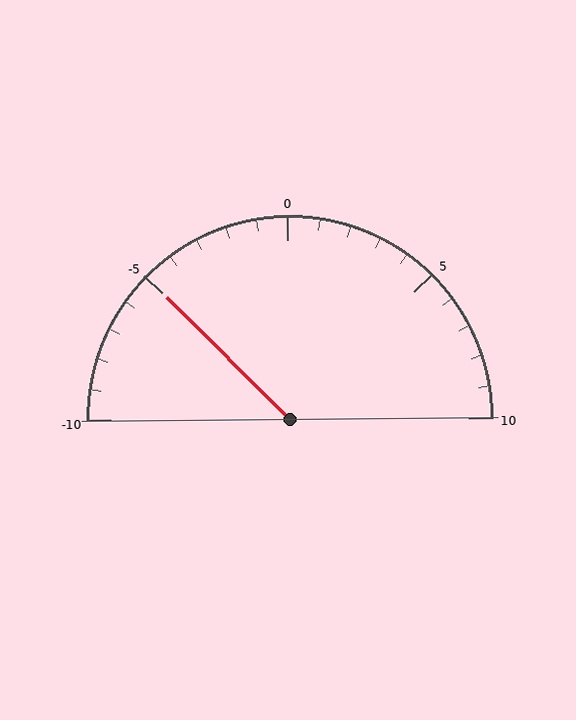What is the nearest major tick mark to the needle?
The nearest major tick mark is -5.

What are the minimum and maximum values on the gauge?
The gauge ranges from -10 to 10.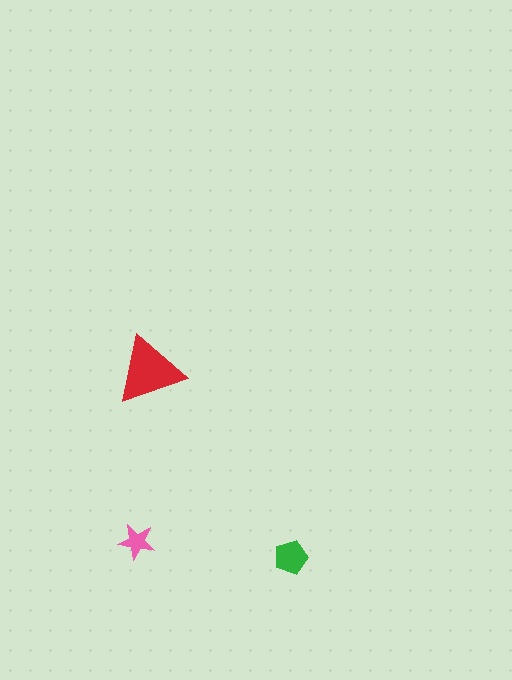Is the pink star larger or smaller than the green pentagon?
Smaller.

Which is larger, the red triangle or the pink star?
The red triangle.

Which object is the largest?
The red triangle.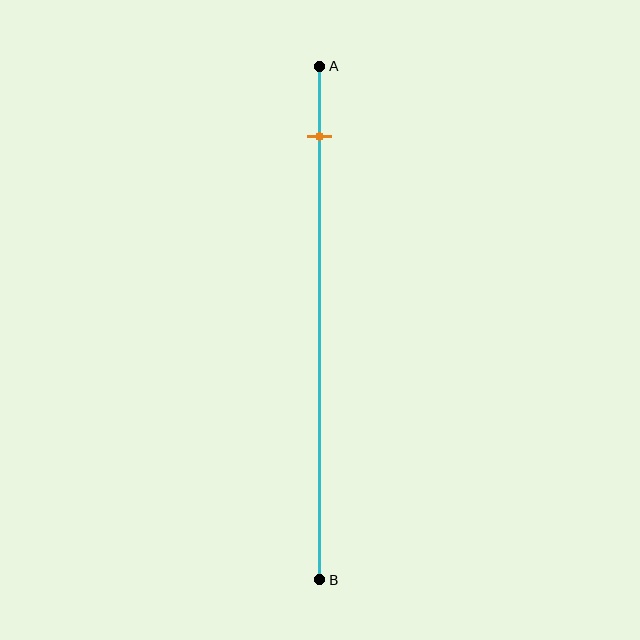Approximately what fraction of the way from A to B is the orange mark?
The orange mark is approximately 15% of the way from A to B.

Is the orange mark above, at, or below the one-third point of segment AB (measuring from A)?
The orange mark is above the one-third point of segment AB.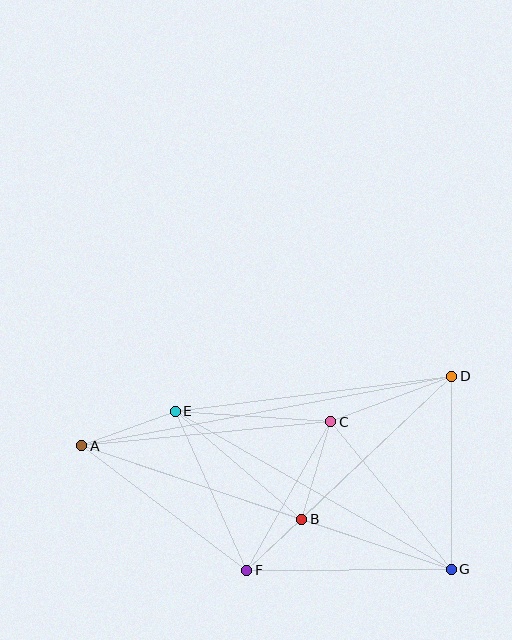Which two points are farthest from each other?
Points A and G are farthest from each other.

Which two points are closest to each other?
Points B and F are closest to each other.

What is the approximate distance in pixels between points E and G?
The distance between E and G is approximately 318 pixels.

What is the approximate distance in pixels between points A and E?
The distance between A and E is approximately 99 pixels.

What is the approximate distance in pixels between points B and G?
The distance between B and G is approximately 157 pixels.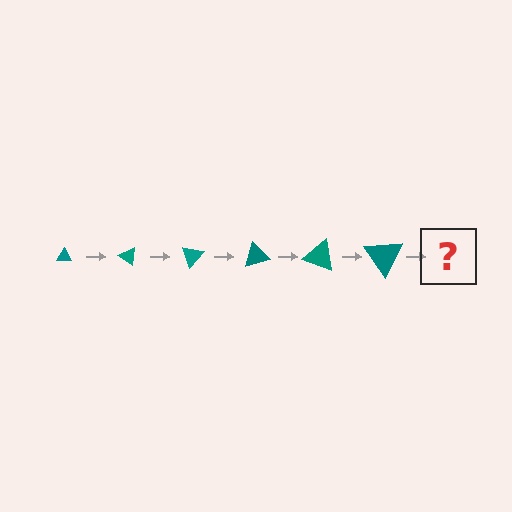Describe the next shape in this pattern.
It should be a triangle, larger than the previous one and rotated 210 degrees from the start.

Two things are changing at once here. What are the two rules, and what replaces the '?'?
The two rules are that the triangle grows larger each step and it rotates 35 degrees each step. The '?' should be a triangle, larger than the previous one and rotated 210 degrees from the start.